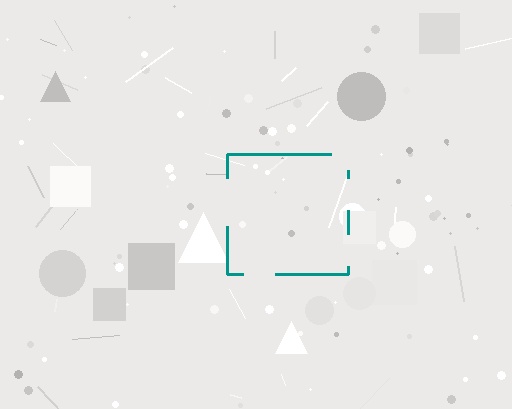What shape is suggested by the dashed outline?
The dashed outline suggests a square.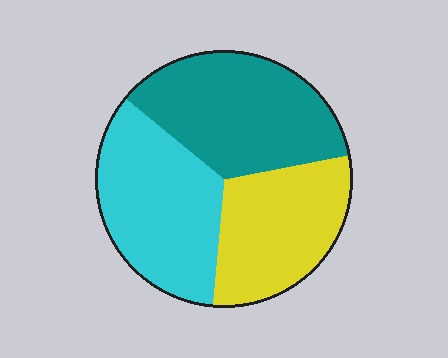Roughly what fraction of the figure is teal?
Teal takes up about three eighths (3/8) of the figure.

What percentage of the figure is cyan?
Cyan takes up between a quarter and a half of the figure.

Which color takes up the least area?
Yellow, at roughly 30%.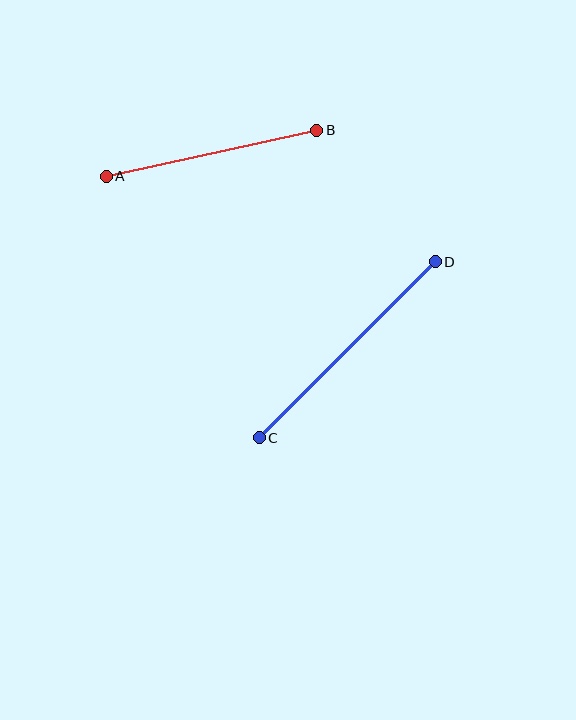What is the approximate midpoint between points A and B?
The midpoint is at approximately (212, 153) pixels.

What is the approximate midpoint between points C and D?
The midpoint is at approximately (347, 350) pixels.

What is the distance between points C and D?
The distance is approximately 249 pixels.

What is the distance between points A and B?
The distance is approximately 216 pixels.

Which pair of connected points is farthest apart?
Points C and D are farthest apart.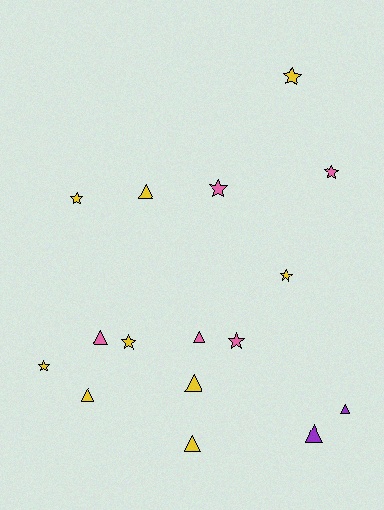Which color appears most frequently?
Yellow, with 9 objects.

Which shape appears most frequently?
Triangle, with 8 objects.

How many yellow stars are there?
There are 5 yellow stars.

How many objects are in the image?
There are 16 objects.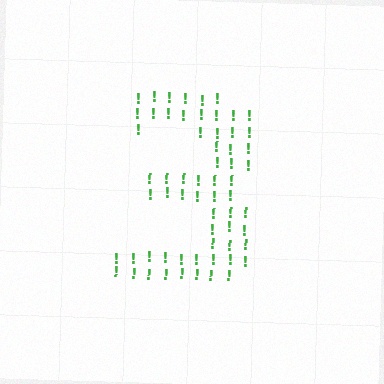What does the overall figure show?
The overall figure shows the digit 3.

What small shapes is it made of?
It is made of small exclamation marks.